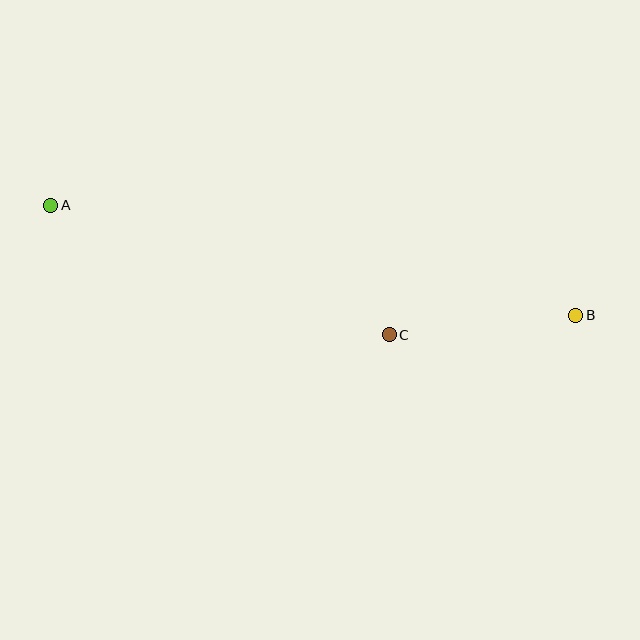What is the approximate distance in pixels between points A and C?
The distance between A and C is approximately 362 pixels.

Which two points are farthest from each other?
Points A and B are farthest from each other.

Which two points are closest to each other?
Points B and C are closest to each other.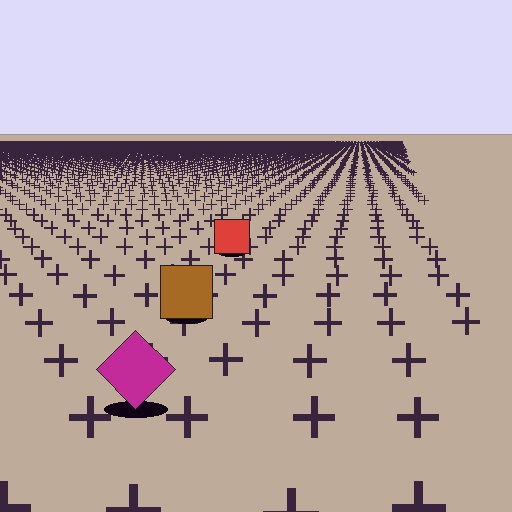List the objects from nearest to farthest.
From nearest to farthest: the magenta diamond, the brown square, the red square.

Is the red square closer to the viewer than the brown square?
No. The brown square is closer — you can tell from the texture gradient: the ground texture is coarser near it.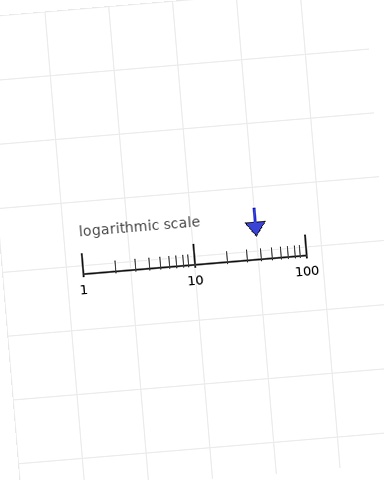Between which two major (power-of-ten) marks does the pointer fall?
The pointer is between 10 and 100.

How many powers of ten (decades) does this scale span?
The scale spans 2 decades, from 1 to 100.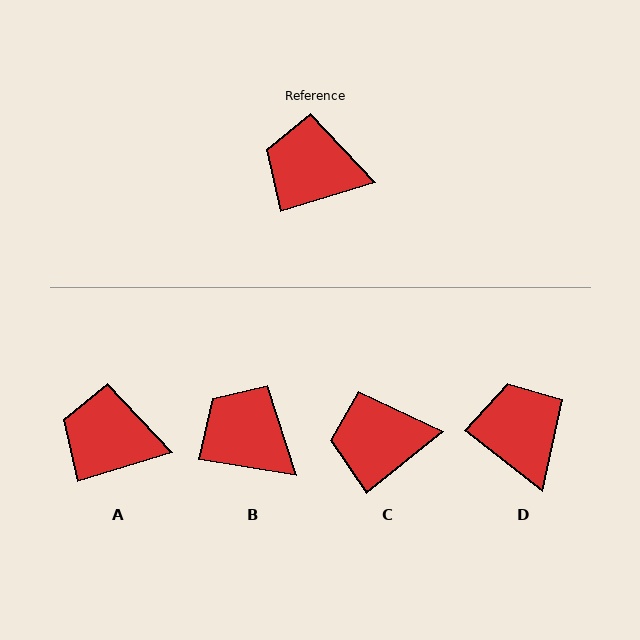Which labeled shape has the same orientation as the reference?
A.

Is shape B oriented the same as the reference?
No, it is off by about 26 degrees.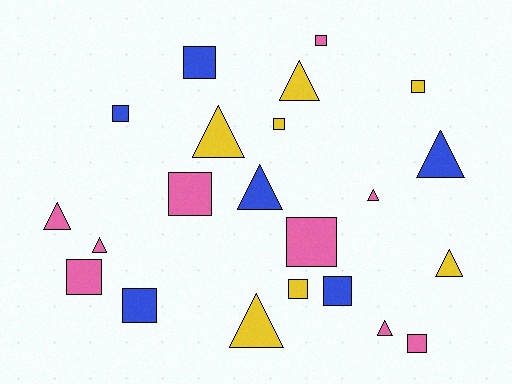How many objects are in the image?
There are 22 objects.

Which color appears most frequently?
Pink, with 9 objects.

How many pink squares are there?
There are 5 pink squares.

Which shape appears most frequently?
Square, with 12 objects.